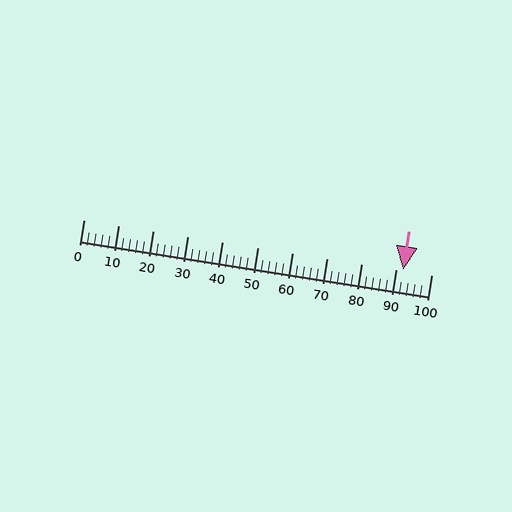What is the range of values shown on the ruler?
The ruler shows values from 0 to 100.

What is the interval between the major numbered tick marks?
The major tick marks are spaced 10 units apart.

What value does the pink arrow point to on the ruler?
The pink arrow points to approximately 92.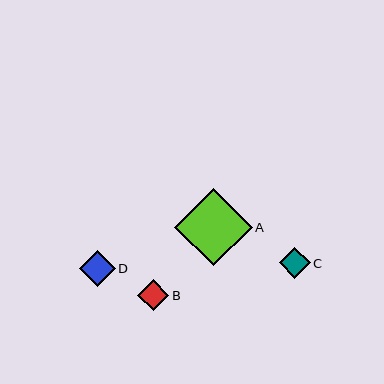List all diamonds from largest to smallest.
From largest to smallest: A, D, B, C.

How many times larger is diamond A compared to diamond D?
Diamond A is approximately 2.2 times the size of diamond D.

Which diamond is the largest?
Diamond A is the largest with a size of approximately 77 pixels.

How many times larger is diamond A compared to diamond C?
Diamond A is approximately 2.5 times the size of diamond C.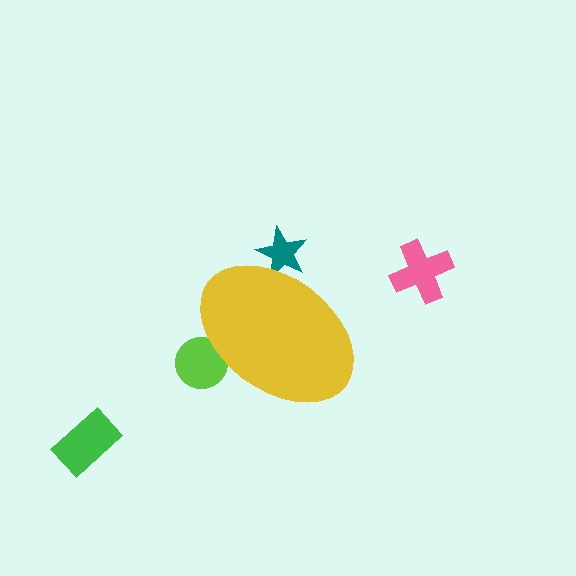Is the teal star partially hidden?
Yes, the teal star is partially hidden behind the yellow ellipse.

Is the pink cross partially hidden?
No, the pink cross is fully visible.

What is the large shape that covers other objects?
A yellow ellipse.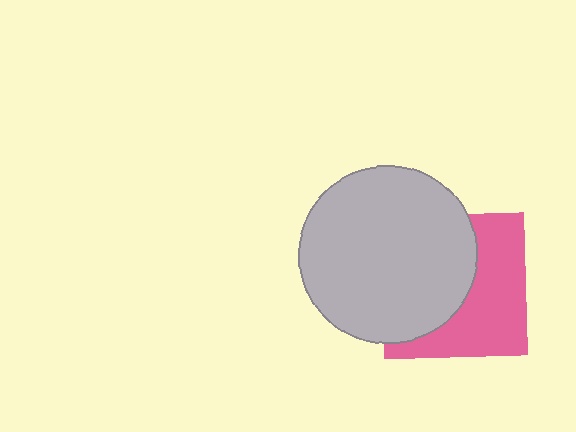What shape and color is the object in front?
The object in front is a light gray circle.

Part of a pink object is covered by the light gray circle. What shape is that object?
It is a square.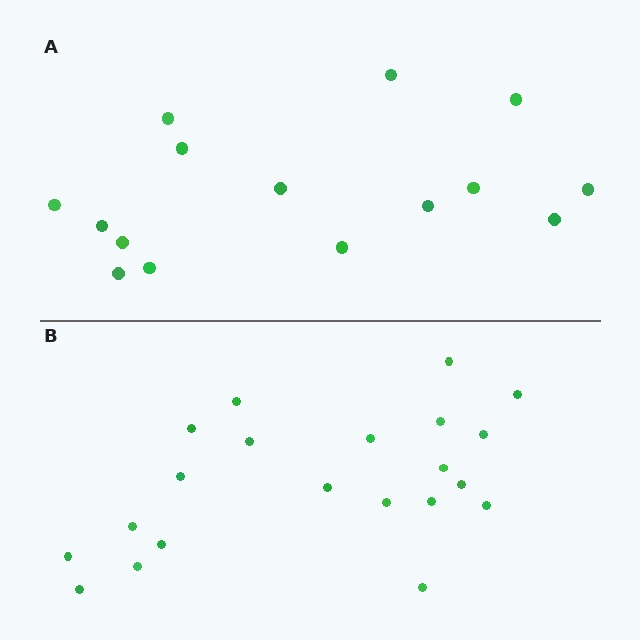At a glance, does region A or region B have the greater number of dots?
Region B (the bottom region) has more dots.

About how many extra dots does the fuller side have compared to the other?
Region B has about 6 more dots than region A.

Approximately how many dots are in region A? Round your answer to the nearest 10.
About 20 dots. (The exact count is 15, which rounds to 20.)